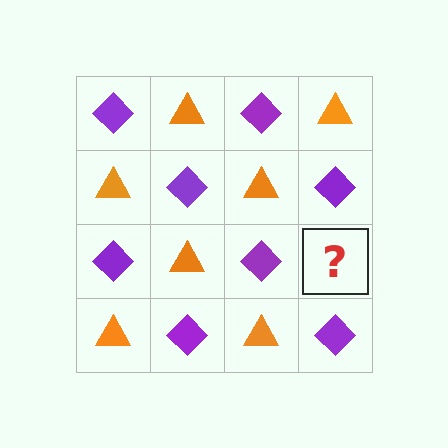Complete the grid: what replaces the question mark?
The question mark should be replaced with an orange triangle.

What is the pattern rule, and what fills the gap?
The rule is that it alternates purple diamond and orange triangle in a checkerboard pattern. The gap should be filled with an orange triangle.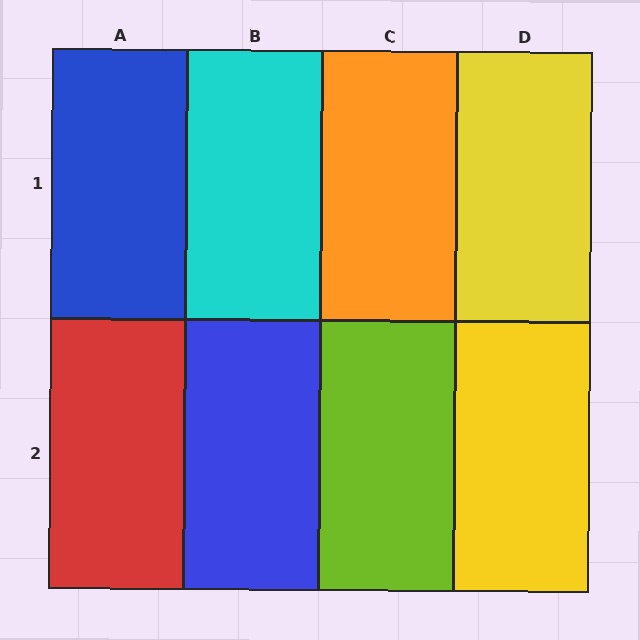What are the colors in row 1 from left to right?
Blue, cyan, orange, yellow.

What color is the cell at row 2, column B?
Blue.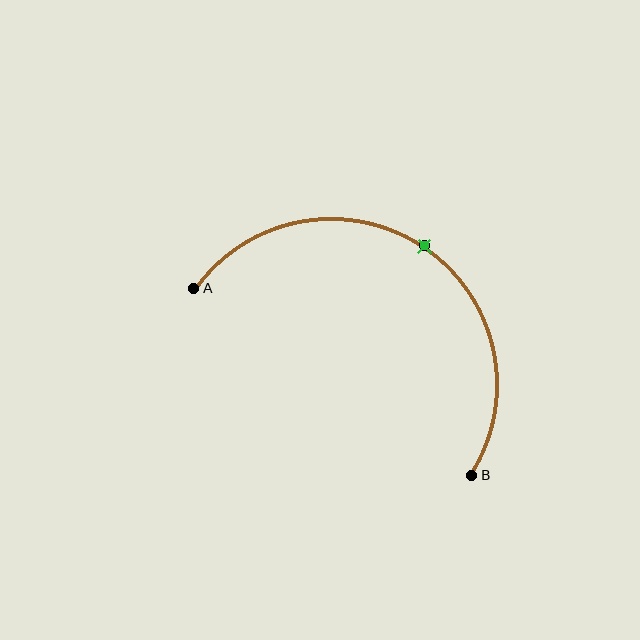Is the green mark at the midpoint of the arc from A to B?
Yes. The green mark lies on the arc at equal arc-length from both A and B — it is the arc midpoint.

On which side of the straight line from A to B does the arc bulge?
The arc bulges above and to the right of the straight line connecting A and B.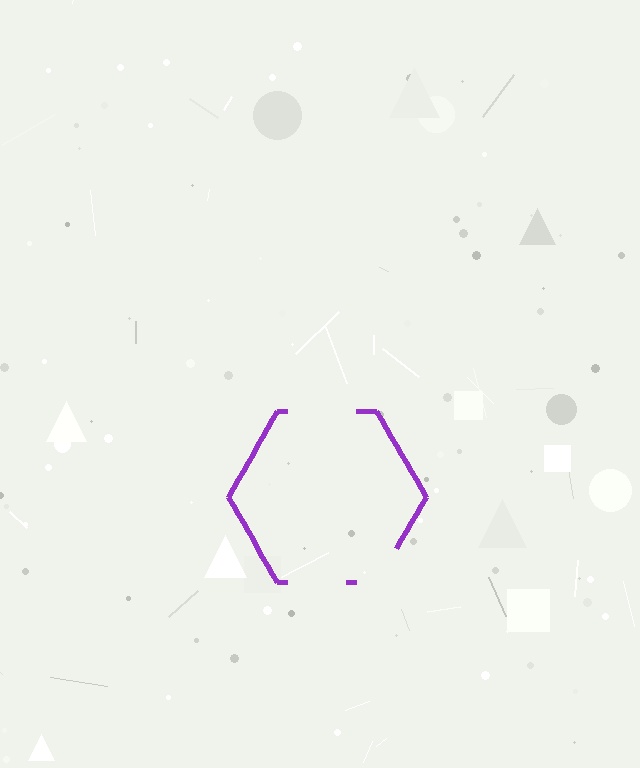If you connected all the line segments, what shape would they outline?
They would outline a hexagon.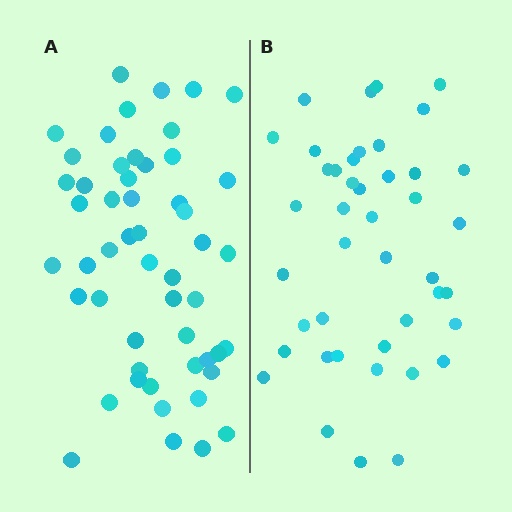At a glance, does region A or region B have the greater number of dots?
Region A (the left region) has more dots.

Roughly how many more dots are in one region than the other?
Region A has roughly 8 or so more dots than region B.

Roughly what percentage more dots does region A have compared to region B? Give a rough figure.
About 20% more.